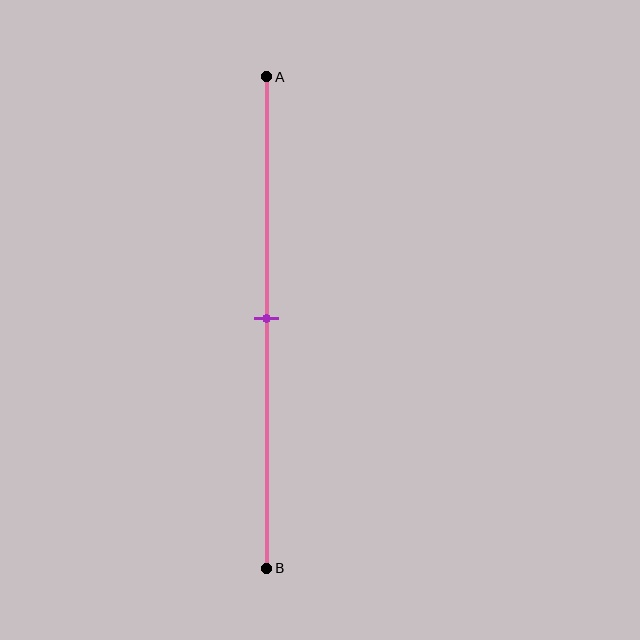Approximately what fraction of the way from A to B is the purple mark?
The purple mark is approximately 50% of the way from A to B.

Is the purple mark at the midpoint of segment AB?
Yes, the mark is approximately at the midpoint.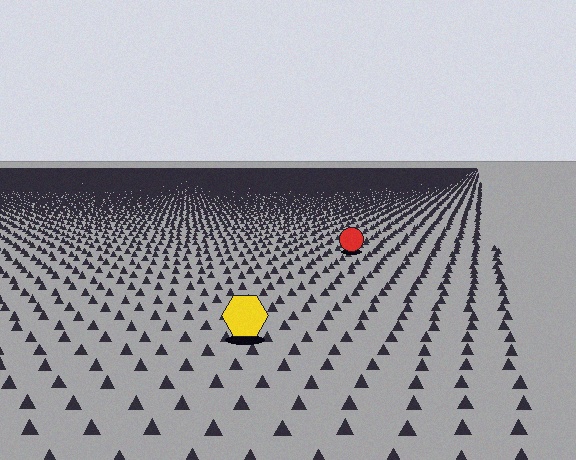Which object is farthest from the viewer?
The red circle is farthest from the viewer. It appears smaller and the ground texture around it is denser.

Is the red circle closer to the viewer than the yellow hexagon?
No. The yellow hexagon is closer — you can tell from the texture gradient: the ground texture is coarser near it.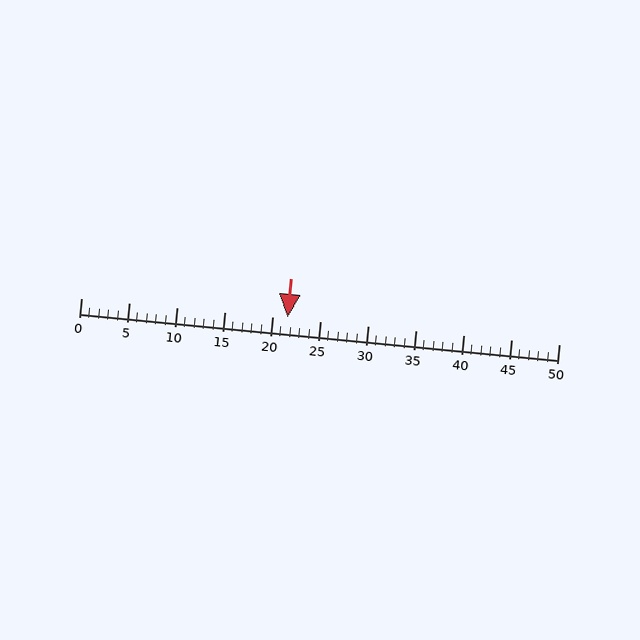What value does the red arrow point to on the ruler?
The red arrow points to approximately 22.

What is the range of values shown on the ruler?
The ruler shows values from 0 to 50.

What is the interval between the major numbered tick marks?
The major tick marks are spaced 5 units apart.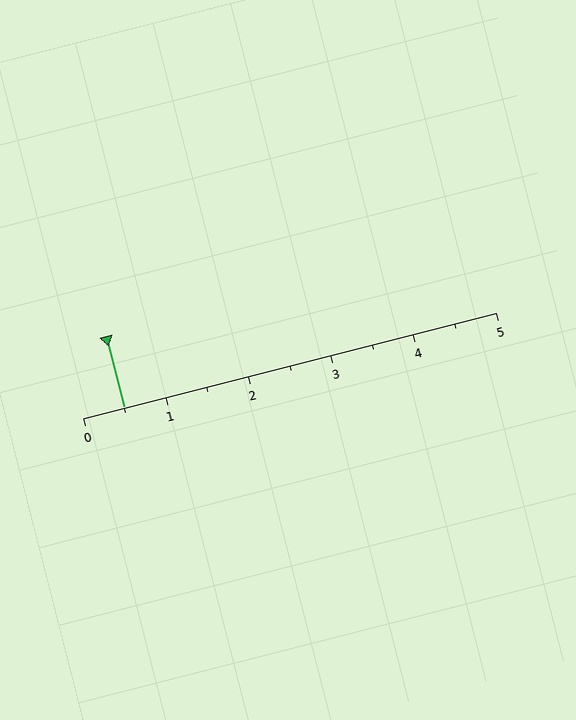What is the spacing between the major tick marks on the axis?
The major ticks are spaced 1 apart.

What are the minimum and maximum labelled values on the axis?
The axis runs from 0 to 5.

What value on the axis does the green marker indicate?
The marker indicates approximately 0.5.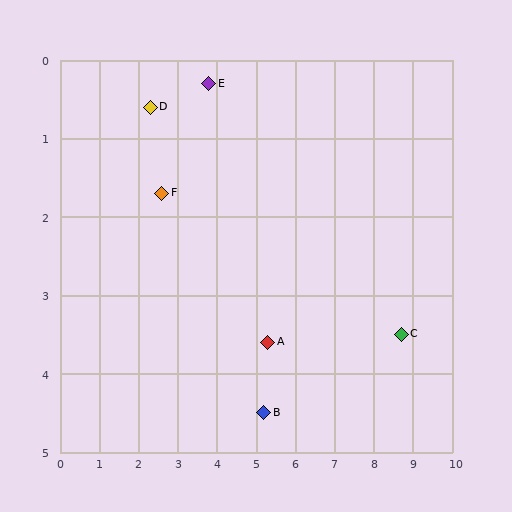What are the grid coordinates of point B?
Point B is at approximately (5.2, 4.5).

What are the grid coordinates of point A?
Point A is at approximately (5.3, 3.6).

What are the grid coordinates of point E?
Point E is at approximately (3.8, 0.3).